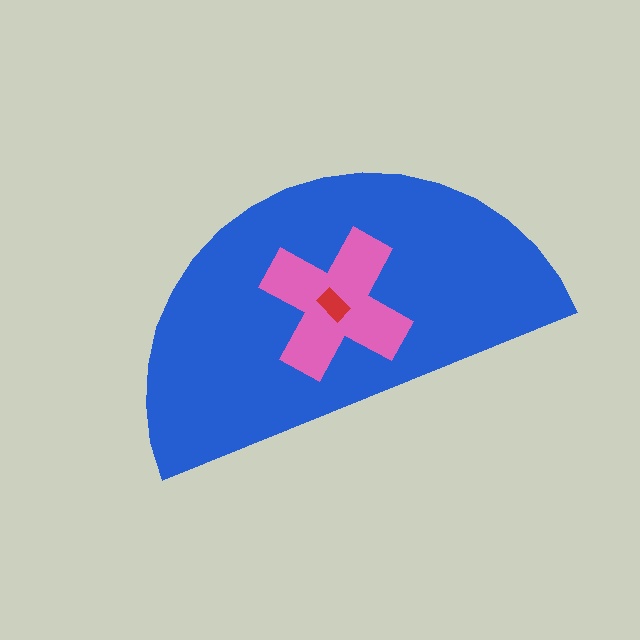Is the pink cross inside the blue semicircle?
Yes.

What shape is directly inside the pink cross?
The red rectangle.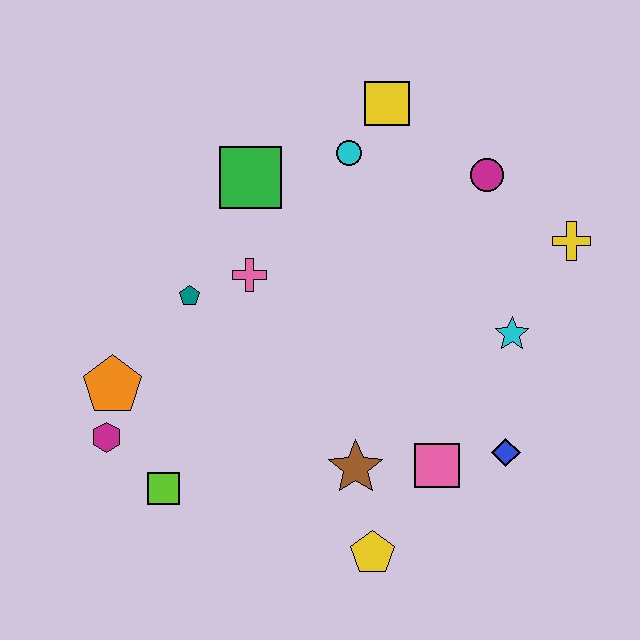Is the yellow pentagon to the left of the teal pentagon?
No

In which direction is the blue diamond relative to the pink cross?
The blue diamond is to the right of the pink cross.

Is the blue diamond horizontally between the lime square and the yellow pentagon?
No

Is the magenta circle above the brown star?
Yes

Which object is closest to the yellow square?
The cyan circle is closest to the yellow square.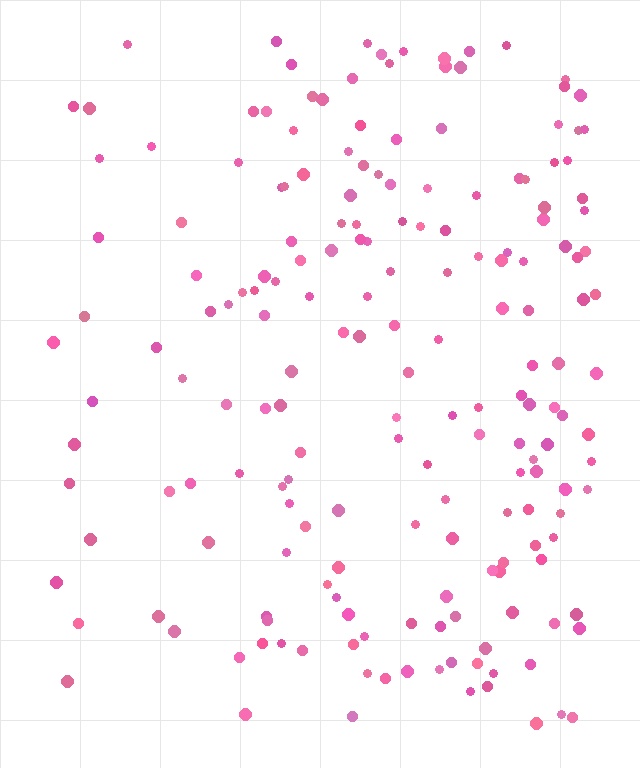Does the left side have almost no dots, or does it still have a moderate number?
Still a moderate number, just noticeably fewer than the right.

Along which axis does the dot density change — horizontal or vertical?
Horizontal.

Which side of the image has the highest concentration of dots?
The right.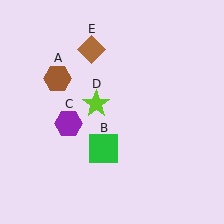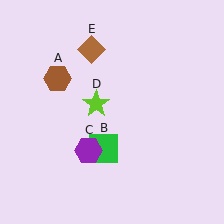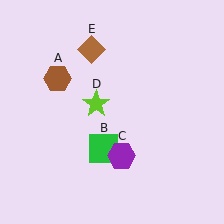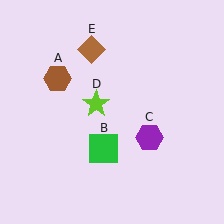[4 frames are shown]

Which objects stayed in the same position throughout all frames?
Brown hexagon (object A) and green square (object B) and lime star (object D) and brown diamond (object E) remained stationary.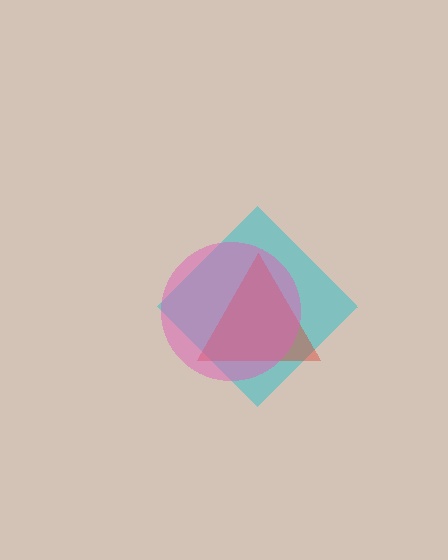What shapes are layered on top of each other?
The layered shapes are: a cyan diamond, a red triangle, a pink circle.